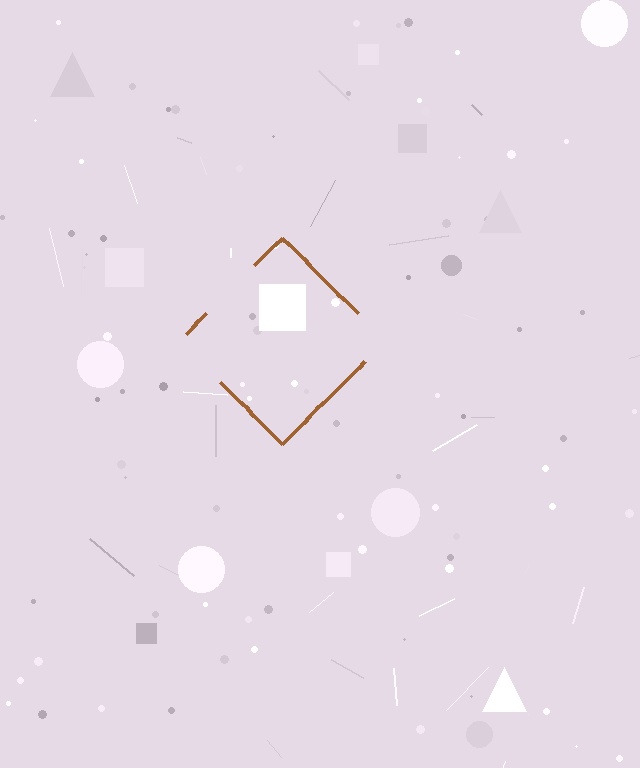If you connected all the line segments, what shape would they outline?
They would outline a diamond.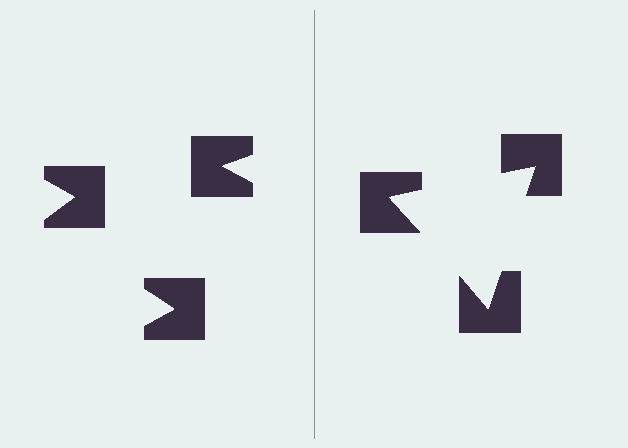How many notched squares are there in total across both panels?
6 — 3 on each side.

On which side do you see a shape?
An illusory triangle appears on the right side. On the left side the wedge cuts are rotated, so no coherent shape forms.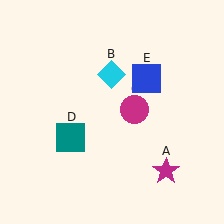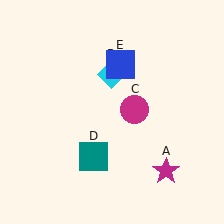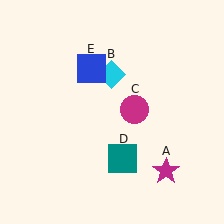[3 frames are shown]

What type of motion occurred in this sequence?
The teal square (object D), blue square (object E) rotated counterclockwise around the center of the scene.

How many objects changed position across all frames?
2 objects changed position: teal square (object D), blue square (object E).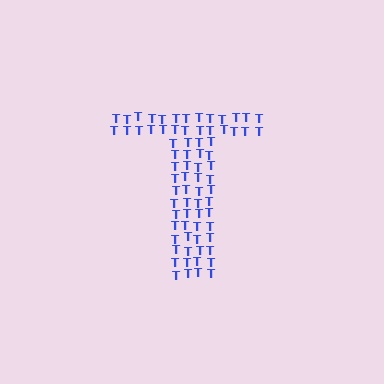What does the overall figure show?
The overall figure shows the letter T.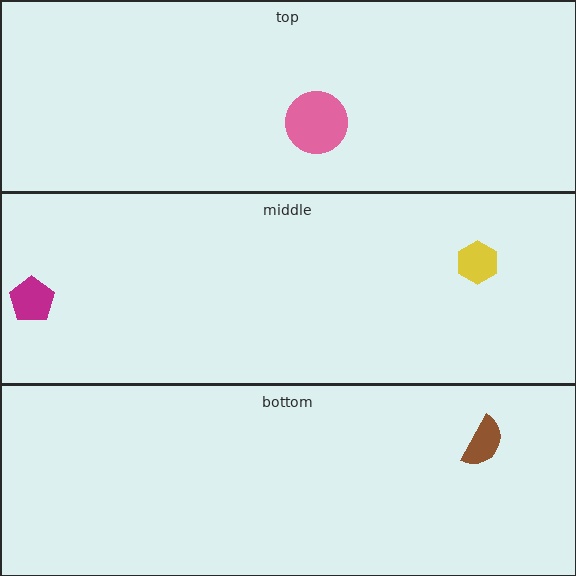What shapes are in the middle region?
The yellow hexagon, the magenta pentagon.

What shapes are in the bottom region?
The brown semicircle.